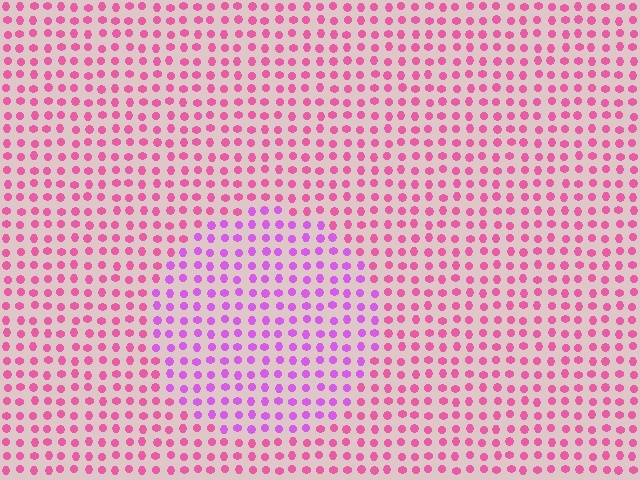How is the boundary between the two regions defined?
The boundary is defined purely by a slight shift in hue (about 36 degrees). Spacing, size, and orientation are identical on both sides.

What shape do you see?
I see a circle.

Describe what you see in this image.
The image is filled with small pink elements in a uniform arrangement. A circle-shaped region is visible where the elements are tinted to a slightly different hue, forming a subtle color boundary.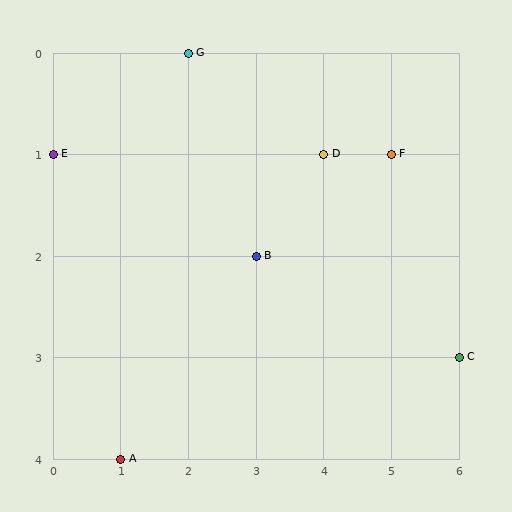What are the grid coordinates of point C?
Point C is at grid coordinates (6, 3).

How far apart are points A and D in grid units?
Points A and D are 3 columns and 3 rows apart (about 4.2 grid units diagonally).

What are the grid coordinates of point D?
Point D is at grid coordinates (4, 1).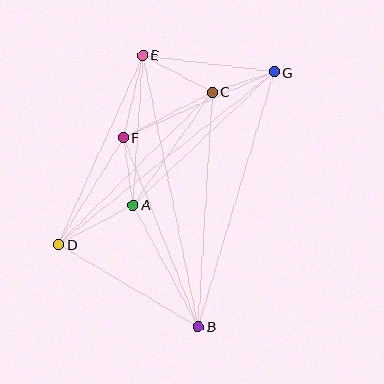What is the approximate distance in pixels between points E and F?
The distance between E and F is approximately 84 pixels.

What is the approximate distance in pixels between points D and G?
The distance between D and G is approximately 276 pixels.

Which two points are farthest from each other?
Points B and E are farthest from each other.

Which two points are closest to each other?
Points C and G are closest to each other.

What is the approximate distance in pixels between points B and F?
The distance between B and F is approximately 203 pixels.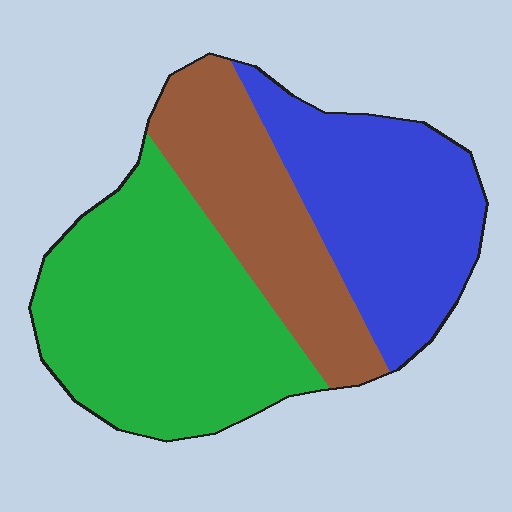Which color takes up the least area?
Brown, at roughly 25%.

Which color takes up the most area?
Green, at roughly 45%.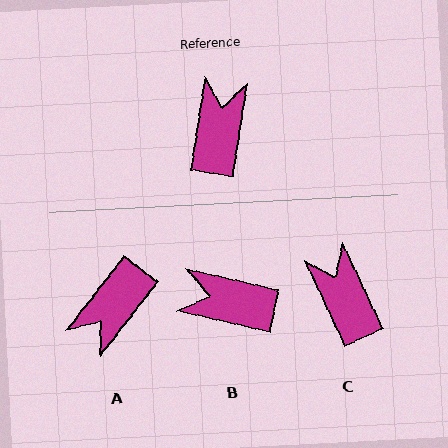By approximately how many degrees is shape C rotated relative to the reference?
Approximately 34 degrees counter-clockwise.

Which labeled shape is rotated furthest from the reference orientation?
A, about 151 degrees away.